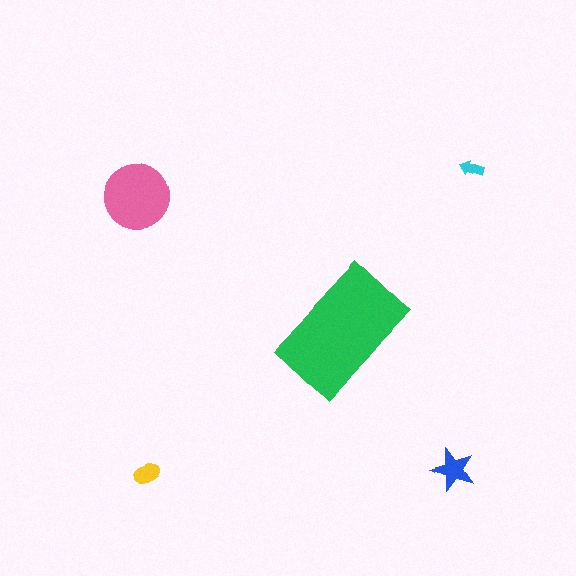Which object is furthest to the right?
The cyan arrow is rightmost.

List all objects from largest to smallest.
The green rectangle, the pink circle, the blue star, the yellow ellipse, the cyan arrow.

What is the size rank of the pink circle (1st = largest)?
2nd.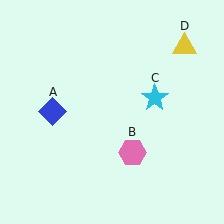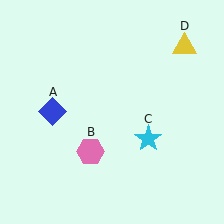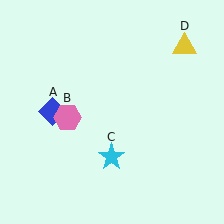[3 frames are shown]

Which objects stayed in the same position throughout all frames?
Blue diamond (object A) and yellow triangle (object D) remained stationary.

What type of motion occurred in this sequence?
The pink hexagon (object B), cyan star (object C) rotated clockwise around the center of the scene.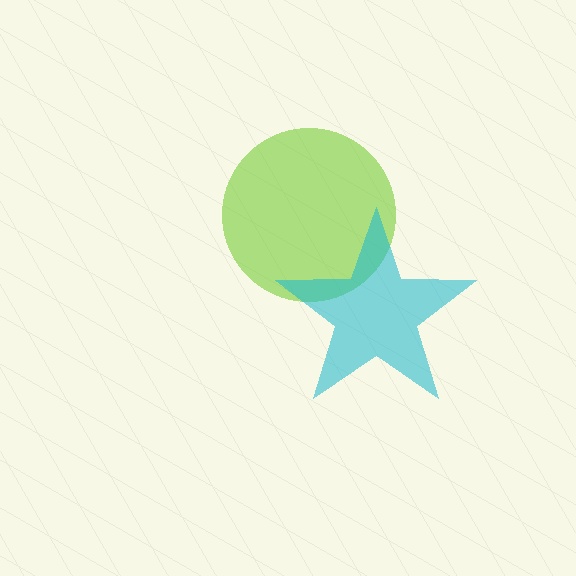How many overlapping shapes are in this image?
There are 2 overlapping shapes in the image.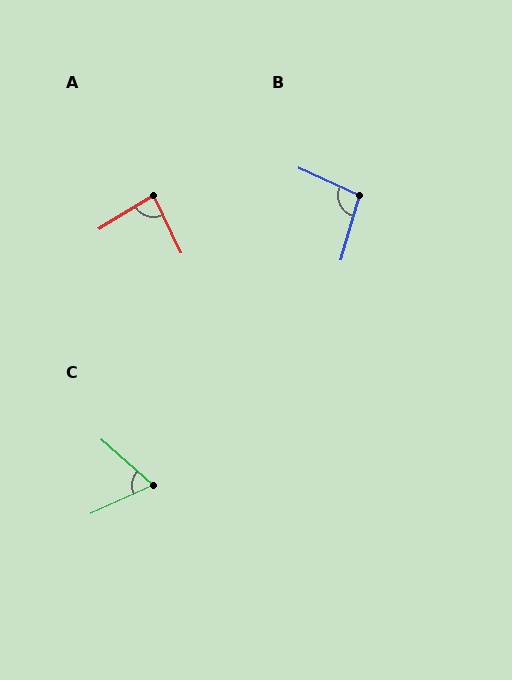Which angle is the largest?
B, at approximately 98 degrees.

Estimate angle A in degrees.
Approximately 84 degrees.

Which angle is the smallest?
C, at approximately 66 degrees.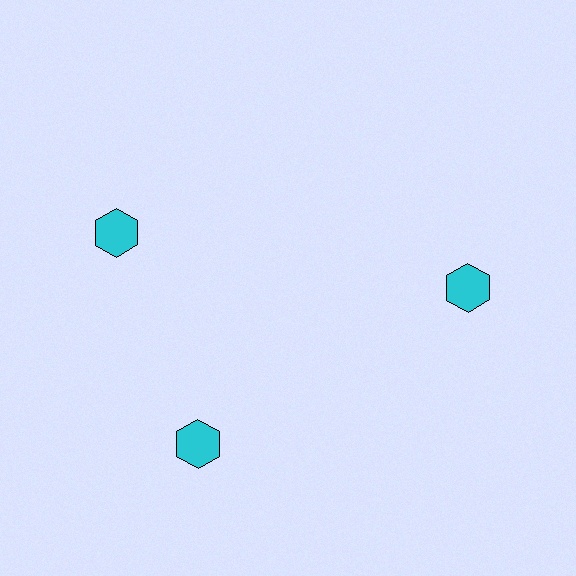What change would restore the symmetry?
The symmetry would be restored by rotating it back into even spacing with its neighbors so that all 3 hexagons sit at equal angles and equal distance from the center.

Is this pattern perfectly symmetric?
No. The 3 cyan hexagons are arranged in a ring, but one element near the 11 o'clock position is rotated out of alignment along the ring, breaking the 3-fold rotational symmetry.